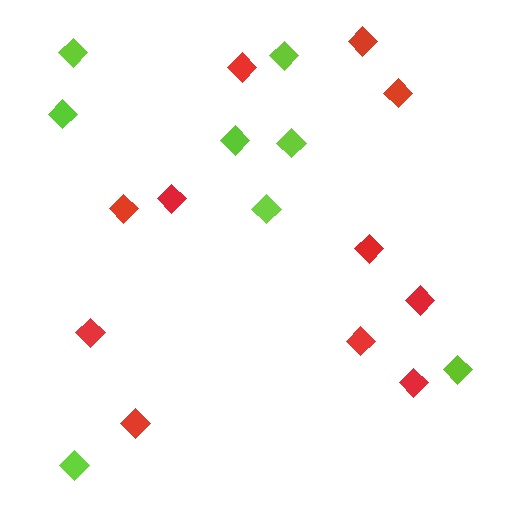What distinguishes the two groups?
There are 2 groups: one group of red diamonds (11) and one group of lime diamonds (8).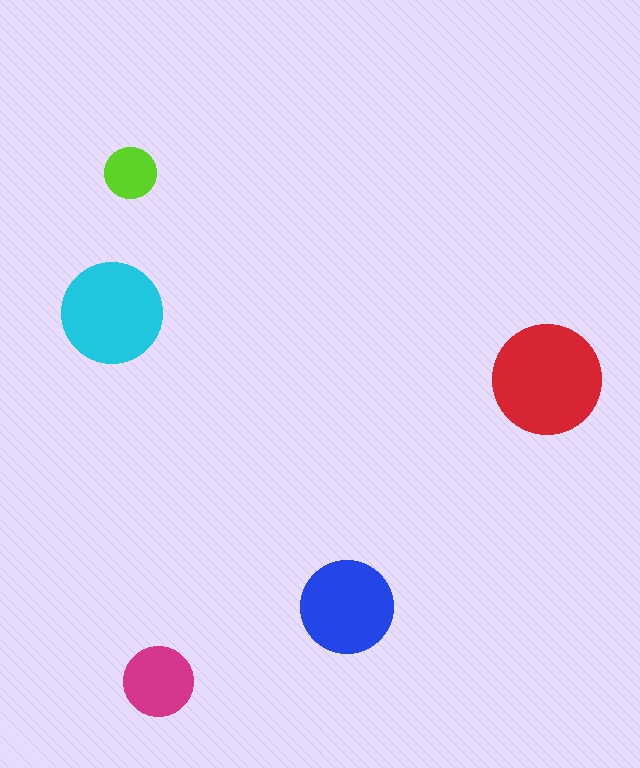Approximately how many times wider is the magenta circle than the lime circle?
About 1.5 times wider.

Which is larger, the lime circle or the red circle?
The red one.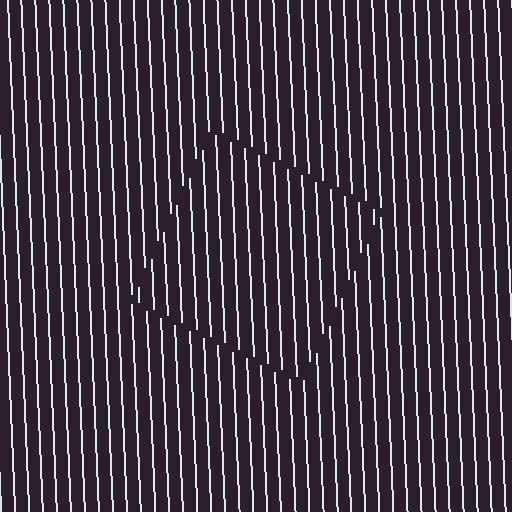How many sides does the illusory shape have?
4 sides — the line-ends trace a square.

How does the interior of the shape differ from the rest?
The interior of the shape contains the same grating, shifted by half a period — the contour is defined by the phase discontinuity where line-ends from the inner and outer gratings abut.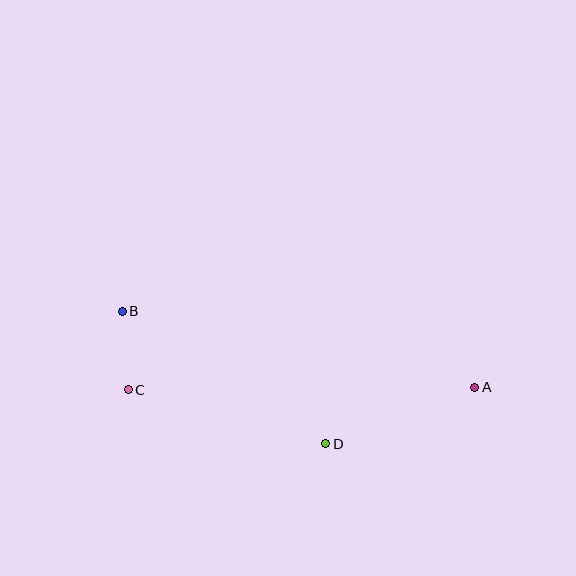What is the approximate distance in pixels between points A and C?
The distance between A and C is approximately 346 pixels.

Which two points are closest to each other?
Points B and C are closest to each other.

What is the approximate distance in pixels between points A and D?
The distance between A and D is approximately 159 pixels.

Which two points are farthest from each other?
Points A and B are farthest from each other.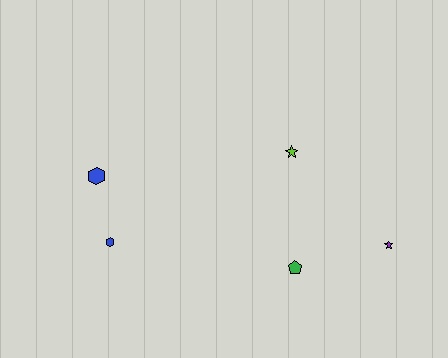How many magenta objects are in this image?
There are no magenta objects.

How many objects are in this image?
There are 5 objects.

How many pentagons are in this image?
There is 1 pentagon.